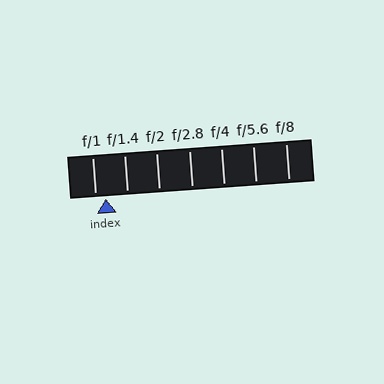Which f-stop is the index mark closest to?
The index mark is closest to f/1.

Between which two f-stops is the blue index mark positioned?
The index mark is between f/1 and f/1.4.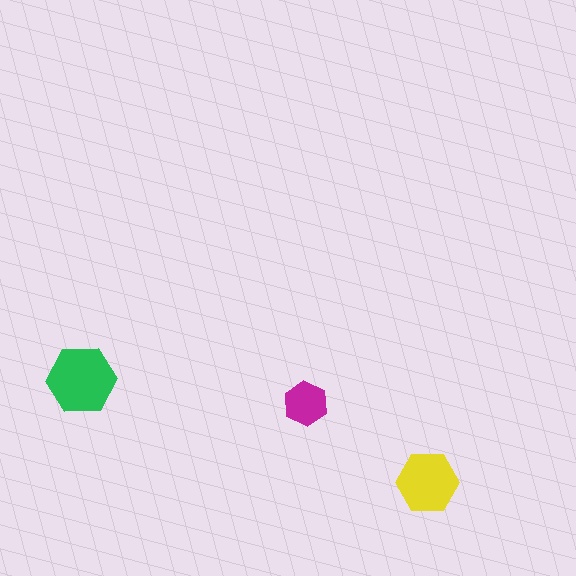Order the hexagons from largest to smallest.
the green one, the yellow one, the magenta one.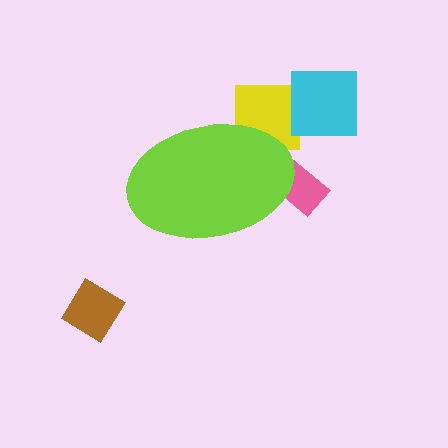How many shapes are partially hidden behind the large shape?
2 shapes are partially hidden.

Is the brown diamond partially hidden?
No, the brown diamond is fully visible.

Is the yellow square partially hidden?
Yes, the yellow square is partially hidden behind the lime ellipse.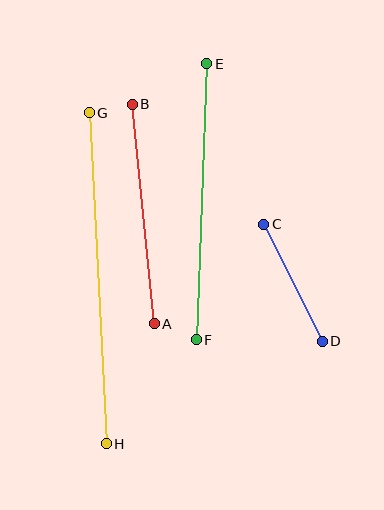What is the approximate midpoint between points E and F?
The midpoint is at approximately (201, 202) pixels.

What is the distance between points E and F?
The distance is approximately 276 pixels.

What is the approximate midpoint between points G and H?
The midpoint is at approximately (98, 278) pixels.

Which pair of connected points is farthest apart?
Points G and H are farthest apart.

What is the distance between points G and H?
The distance is approximately 331 pixels.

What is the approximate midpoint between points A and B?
The midpoint is at approximately (143, 214) pixels.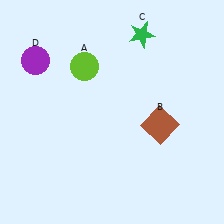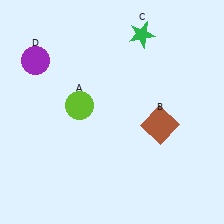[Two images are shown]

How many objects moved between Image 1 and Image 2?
1 object moved between the two images.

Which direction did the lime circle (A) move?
The lime circle (A) moved down.